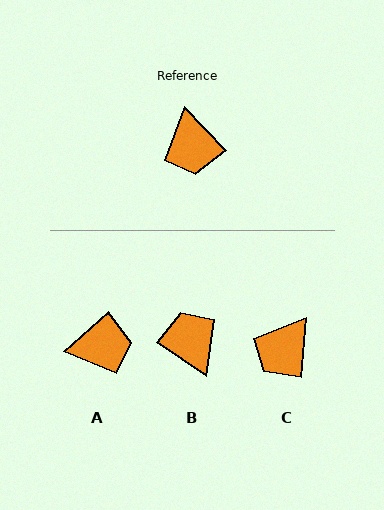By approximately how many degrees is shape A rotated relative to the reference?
Approximately 89 degrees counter-clockwise.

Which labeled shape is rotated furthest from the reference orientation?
B, about 167 degrees away.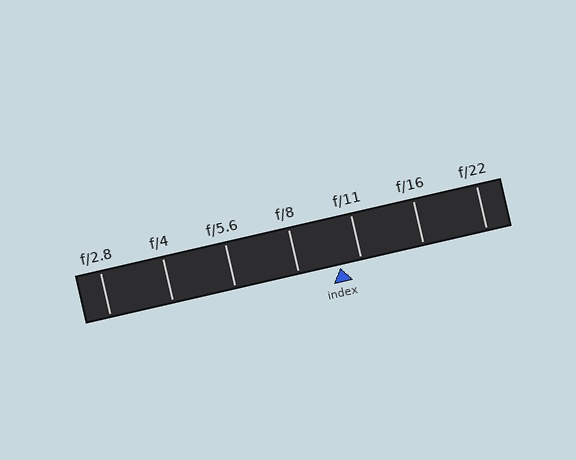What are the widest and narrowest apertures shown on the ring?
The widest aperture shown is f/2.8 and the narrowest is f/22.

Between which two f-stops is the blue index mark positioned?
The index mark is between f/8 and f/11.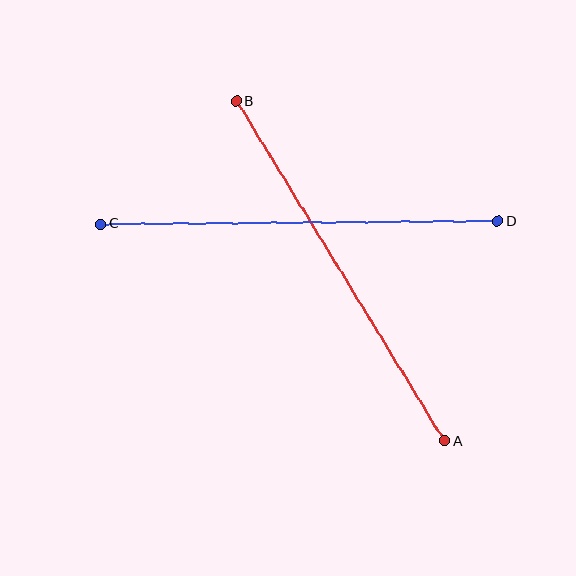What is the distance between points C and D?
The distance is approximately 397 pixels.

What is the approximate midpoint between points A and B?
The midpoint is at approximately (341, 271) pixels.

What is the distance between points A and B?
The distance is approximately 399 pixels.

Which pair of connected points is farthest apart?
Points A and B are farthest apart.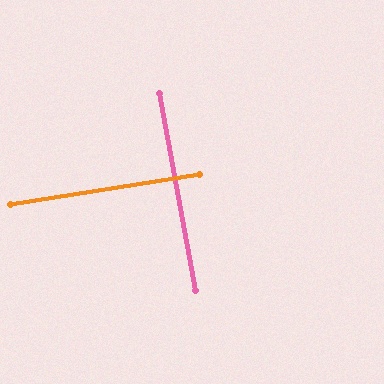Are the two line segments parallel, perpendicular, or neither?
Perpendicular — they meet at approximately 89°.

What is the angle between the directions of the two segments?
Approximately 89 degrees.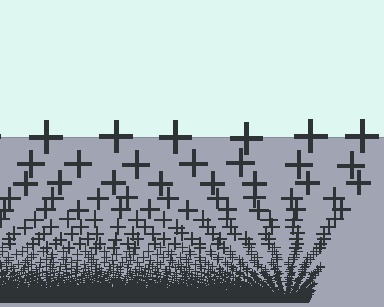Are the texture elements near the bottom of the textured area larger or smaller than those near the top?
Smaller. The gradient is inverted — elements near the bottom are smaller and denser.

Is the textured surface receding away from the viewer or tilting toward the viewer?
The surface appears to tilt toward the viewer. Texture elements get larger and sparser toward the top.